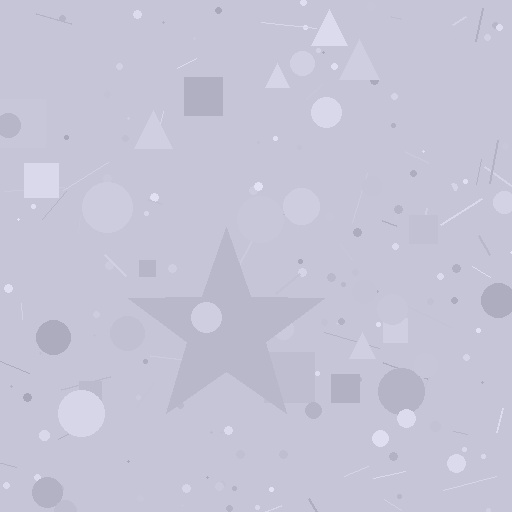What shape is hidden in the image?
A star is hidden in the image.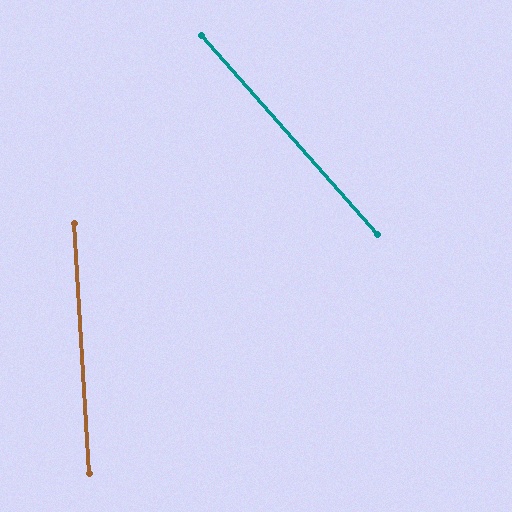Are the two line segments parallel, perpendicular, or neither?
Neither parallel nor perpendicular — they differ by about 38°.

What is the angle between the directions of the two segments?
Approximately 38 degrees.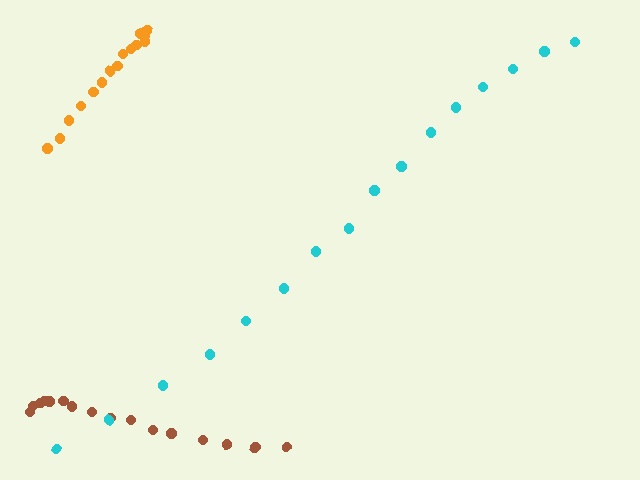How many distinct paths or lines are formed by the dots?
There are 3 distinct paths.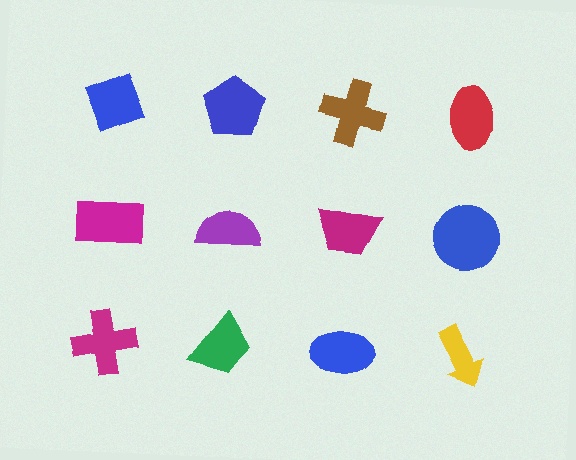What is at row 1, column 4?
A red ellipse.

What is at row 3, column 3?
A blue ellipse.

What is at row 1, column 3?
A brown cross.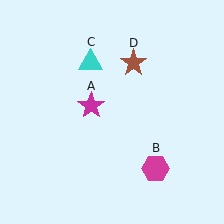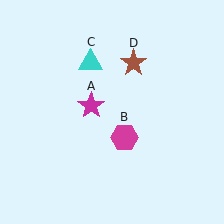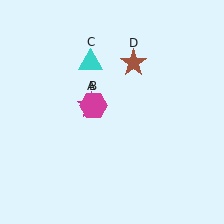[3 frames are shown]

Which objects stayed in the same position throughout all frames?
Magenta star (object A) and cyan triangle (object C) and brown star (object D) remained stationary.